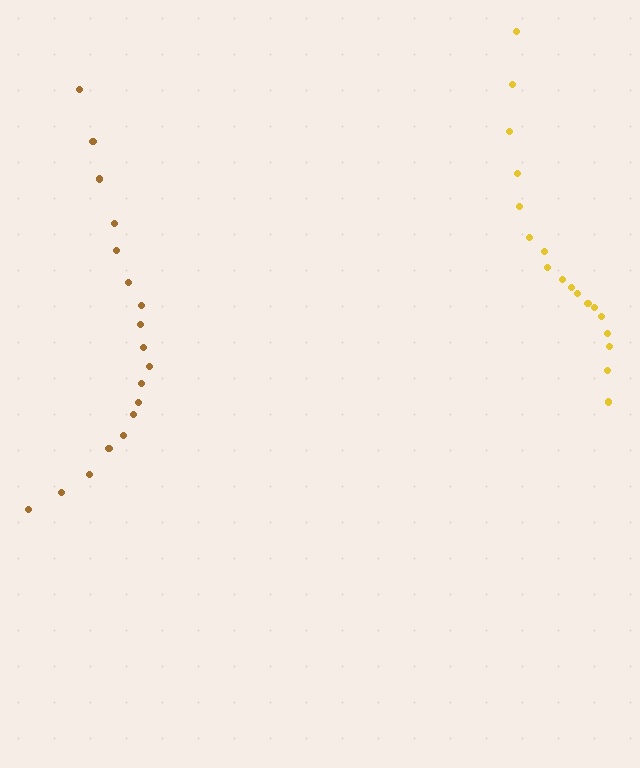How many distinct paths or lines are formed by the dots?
There are 2 distinct paths.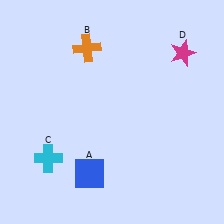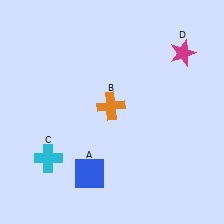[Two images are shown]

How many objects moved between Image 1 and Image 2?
1 object moved between the two images.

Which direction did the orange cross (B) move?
The orange cross (B) moved down.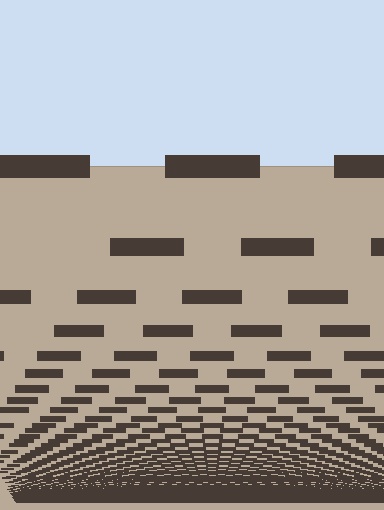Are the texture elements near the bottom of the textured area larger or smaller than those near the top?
Smaller. The gradient is inverted — elements near the bottom are smaller and denser.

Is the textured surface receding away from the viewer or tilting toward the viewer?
The surface appears to tilt toward the viewer. Texture elements get larger and sparser toward the top.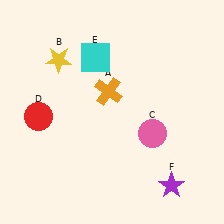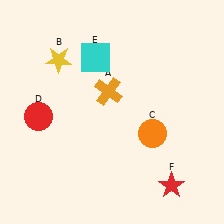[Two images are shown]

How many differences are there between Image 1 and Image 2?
There are 2 differences between the two images.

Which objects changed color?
C changed from pink to orange. F changed from purple to red.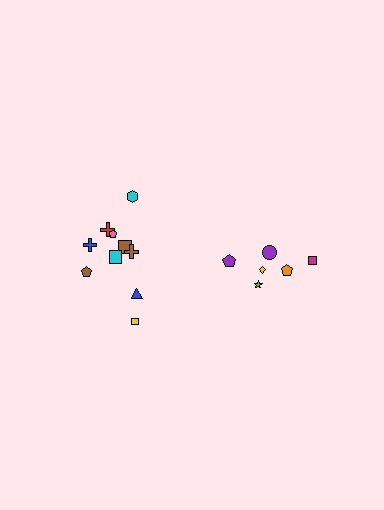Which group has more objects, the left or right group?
The left group.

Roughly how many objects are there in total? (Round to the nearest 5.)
Roughly 15 objects in total.